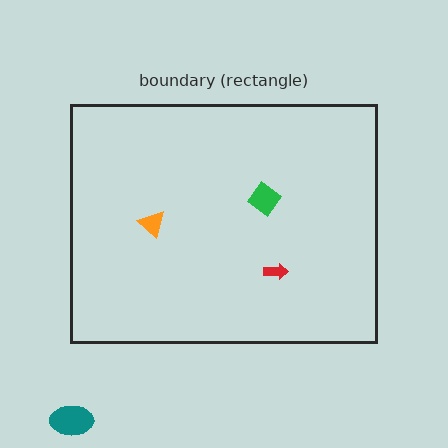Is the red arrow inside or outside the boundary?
Inside.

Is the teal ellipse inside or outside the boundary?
Outside.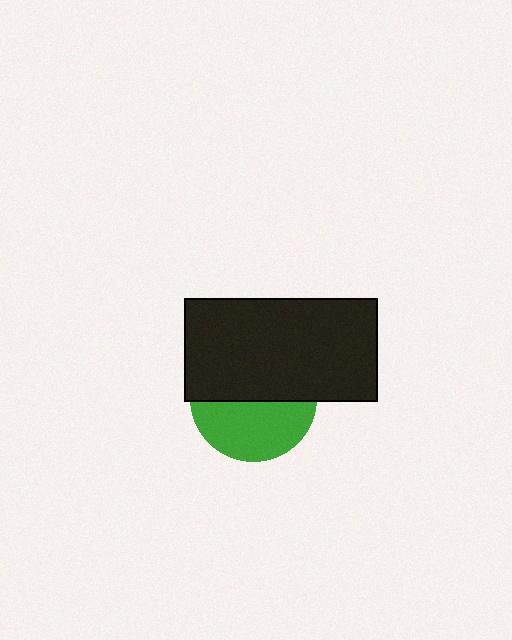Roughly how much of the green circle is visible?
About half of it is visible (roughly 47%).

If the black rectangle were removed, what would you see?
You would see the complete green circle.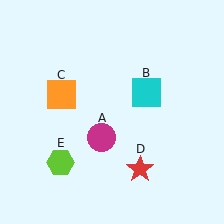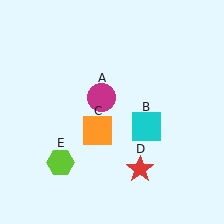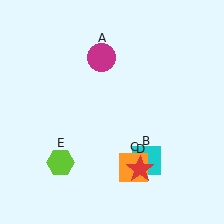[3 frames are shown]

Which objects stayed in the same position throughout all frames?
Red star (object D) and lime hexagon (object E) remained stationary.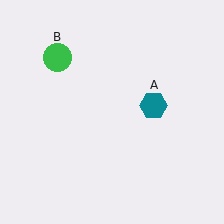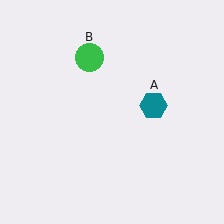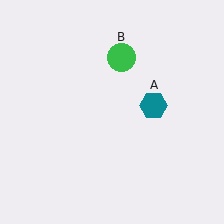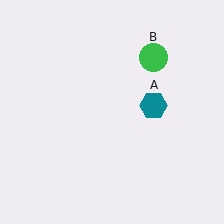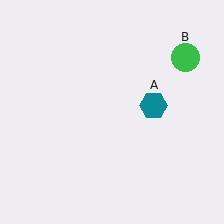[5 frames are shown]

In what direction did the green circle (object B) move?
The green circle (object B) moved right.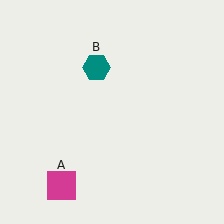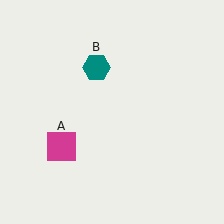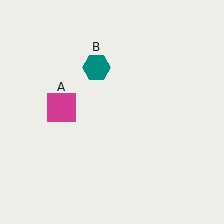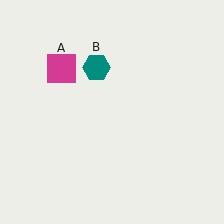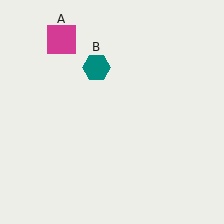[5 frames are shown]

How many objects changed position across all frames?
1 object changed position: magenta square (object A).